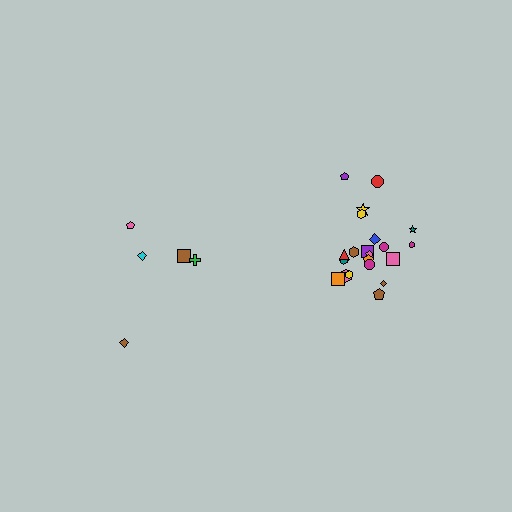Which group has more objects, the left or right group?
The right group.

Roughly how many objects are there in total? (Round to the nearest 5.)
Roughly 25 objects in total.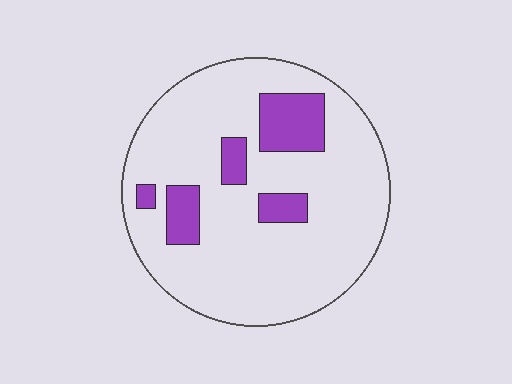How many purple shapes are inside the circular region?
5.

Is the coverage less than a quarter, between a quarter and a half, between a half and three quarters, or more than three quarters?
Less than a quarter.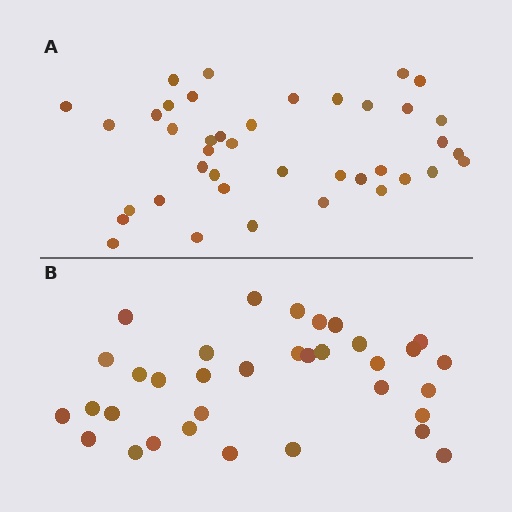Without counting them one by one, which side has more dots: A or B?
Region A (the top region) has more dots.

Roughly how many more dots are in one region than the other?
Region A has about 6 more dots than region B.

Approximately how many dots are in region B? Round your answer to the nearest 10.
About 30 dots. (The exact count is 34, which rounds to 30.)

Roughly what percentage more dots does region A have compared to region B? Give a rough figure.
About 20% more.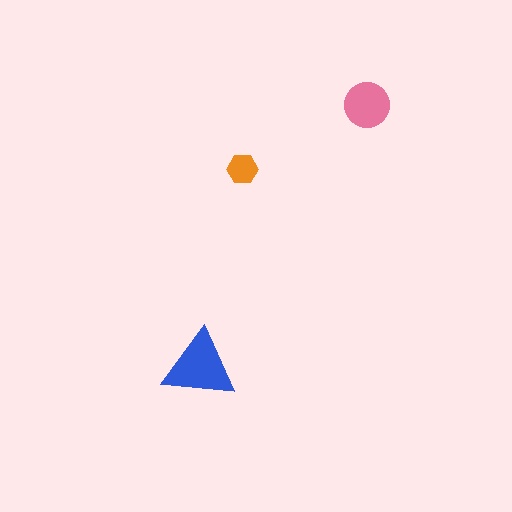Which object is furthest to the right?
The pink circle is rightmost.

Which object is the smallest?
The orange hexagon.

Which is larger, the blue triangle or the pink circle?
The blue triangle.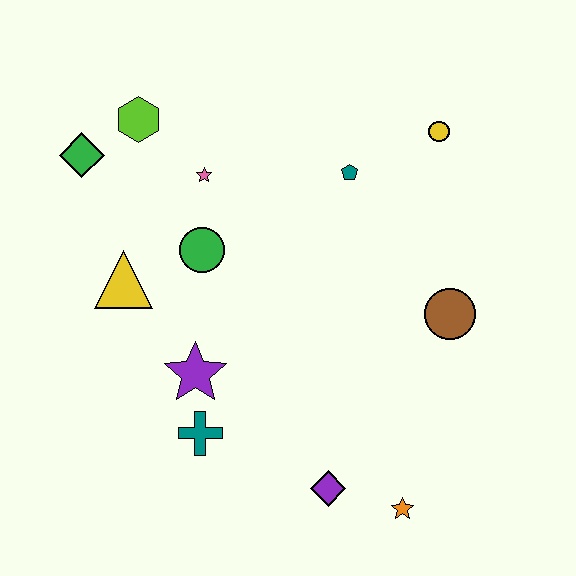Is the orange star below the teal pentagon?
Yes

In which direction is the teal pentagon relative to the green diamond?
The teal pentagon is to the right of the green diamond.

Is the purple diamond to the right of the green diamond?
Yes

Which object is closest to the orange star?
The purple diamond is closest to the orange star.